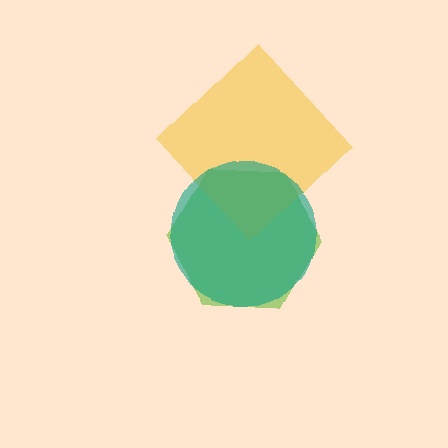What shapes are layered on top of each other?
The layered shapes are: a lime hexagon, a yellow diamond, a teal circle.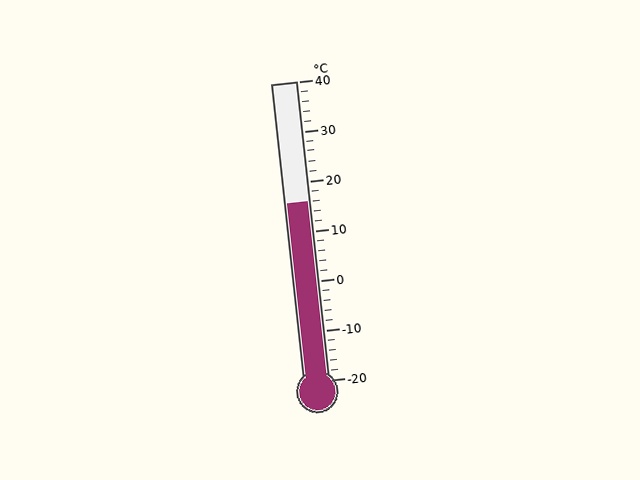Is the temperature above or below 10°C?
The temperature is above 10°C.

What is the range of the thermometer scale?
The thermometer scale ranges from -20°C to 40°C.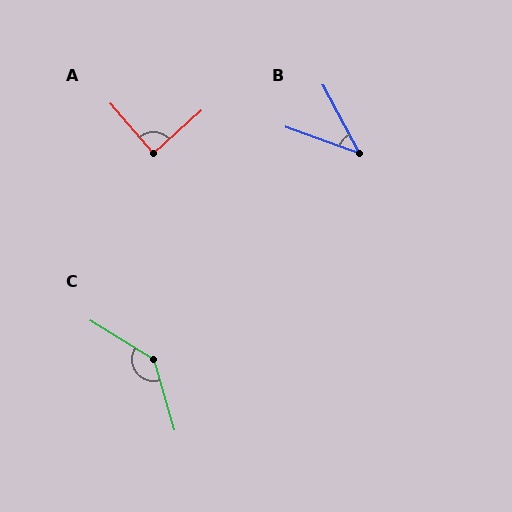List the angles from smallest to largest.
B (42°), A (89°), C (138°).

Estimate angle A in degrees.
Approximately 89 degrees.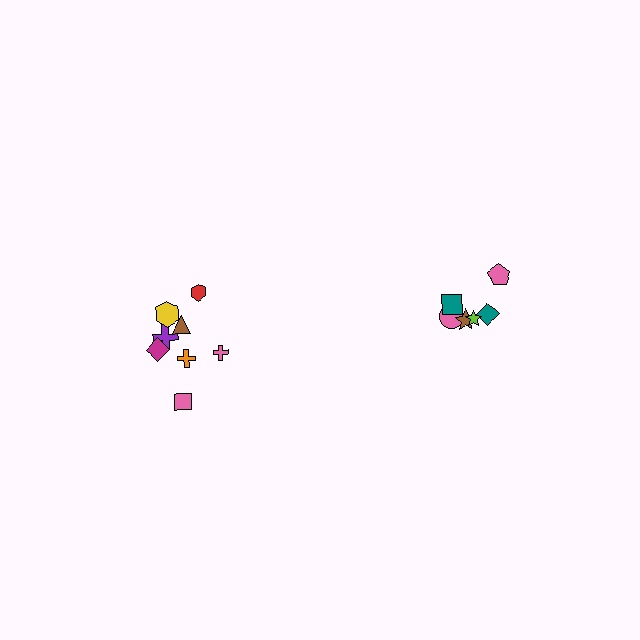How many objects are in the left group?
There are 8 objects.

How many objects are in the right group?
There are 6 objects.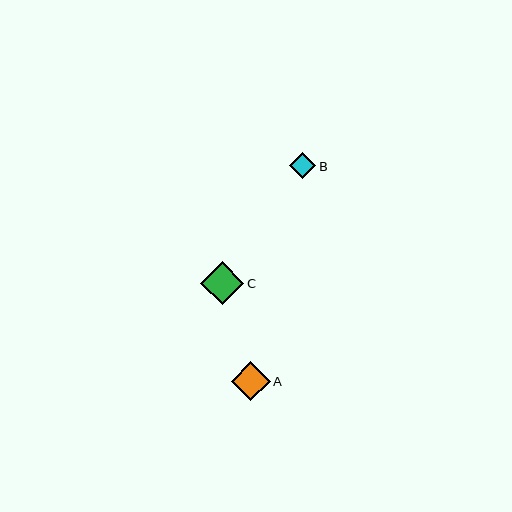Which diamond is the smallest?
Diamond B is the smallest with a size of approximately 26 pixels.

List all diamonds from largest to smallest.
From largest to smallest: C, A, B.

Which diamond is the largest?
Diamond C is the largest with a size of approximately 43 pixels.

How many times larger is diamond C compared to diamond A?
Diamond C is approximately 1.1 times the size of diamond A.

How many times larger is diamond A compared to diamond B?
Diamond A is approximately 1.5 times the size of diamond B.